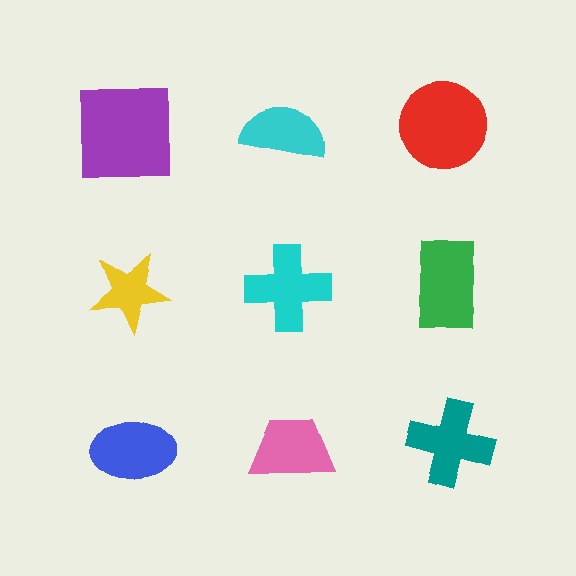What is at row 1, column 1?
A purple square.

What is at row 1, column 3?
A red circle.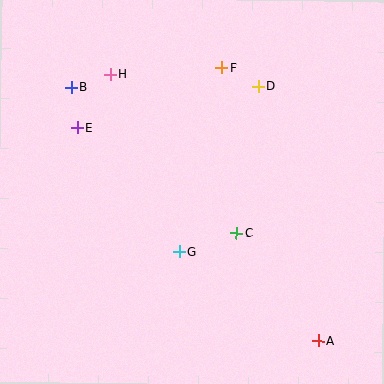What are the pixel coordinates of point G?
Point G is at (180, 252).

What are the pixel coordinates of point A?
Point A is at (319, 341).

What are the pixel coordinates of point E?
Point E is at (77, 127).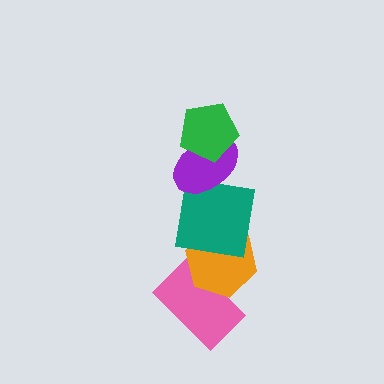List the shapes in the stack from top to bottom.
From top to bottom: the green pentagon, the purple ellipse, the teal square, the orange hexagon, the pink rectangle.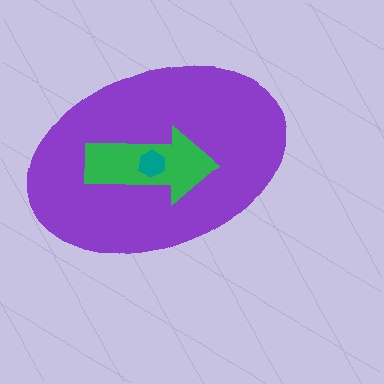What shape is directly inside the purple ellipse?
The green arrow.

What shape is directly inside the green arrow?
The teal hexagon.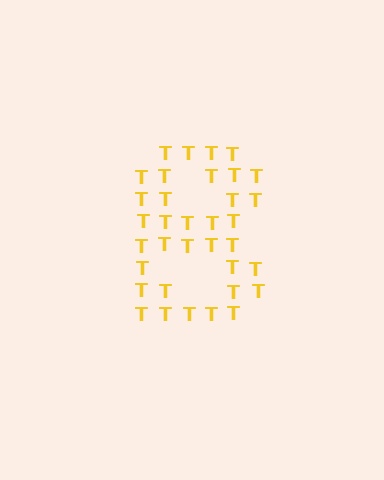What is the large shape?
The large shape is the digit 8.